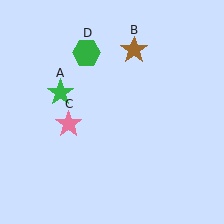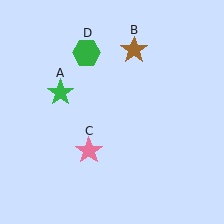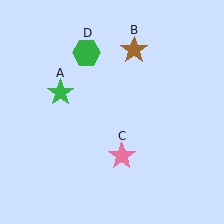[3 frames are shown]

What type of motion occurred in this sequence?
The pink star (object C) rotated counterclockwise around the center of the scene.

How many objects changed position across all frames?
1 object changed position: pink star (object C).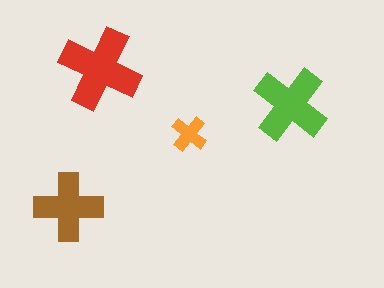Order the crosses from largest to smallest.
the red one, the lime one, the brown one, the orange one.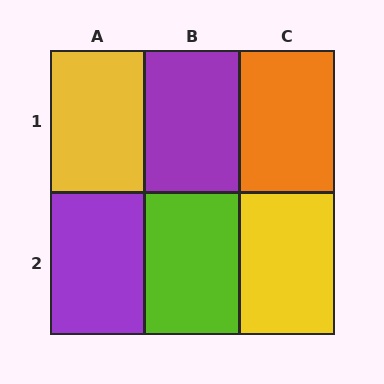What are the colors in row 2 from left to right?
Purple, lime, yellow.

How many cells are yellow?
2 cells are yellow.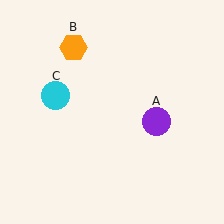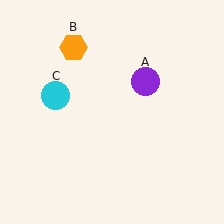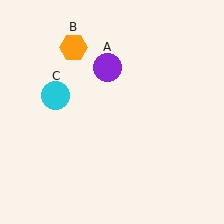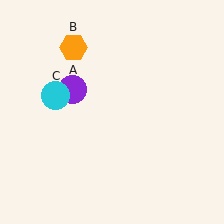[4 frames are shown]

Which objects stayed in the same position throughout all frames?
Orange hexagon (object B) and cyan circle (object C) remained stationary.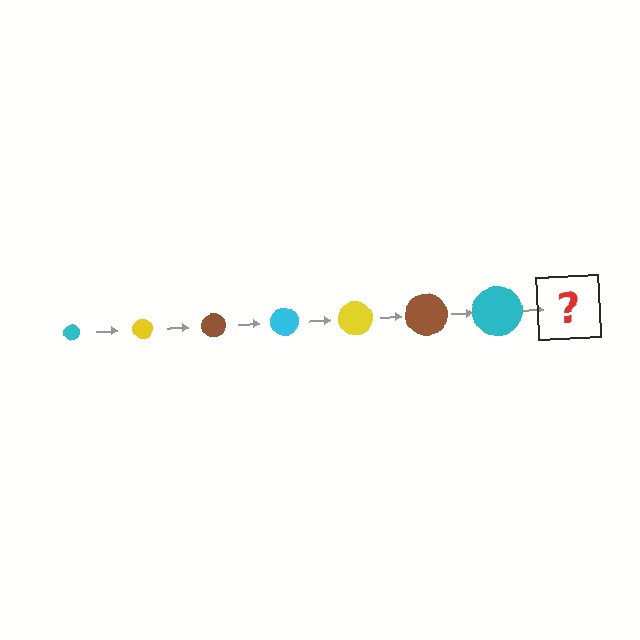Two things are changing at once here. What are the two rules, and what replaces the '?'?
The two rules are that the circle grows larger each step and the color cycles through cyan, yellow, and brown. The '?' should be a yellow circle, larger than the previous one.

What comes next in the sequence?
The next element should be a yellow circle, larger than the previous one.